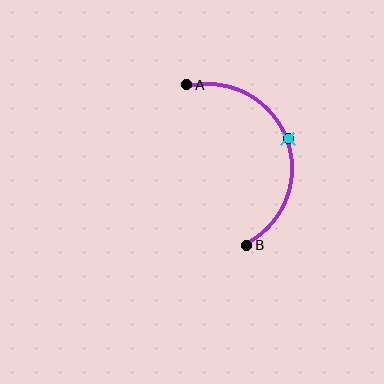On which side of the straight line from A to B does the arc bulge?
The arc bulges to the right of the straight line connecting A and B.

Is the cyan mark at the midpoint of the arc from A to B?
Yes. The cyan mark lies on the arc at equal arc-length from both A and B — it is the arc midpoint.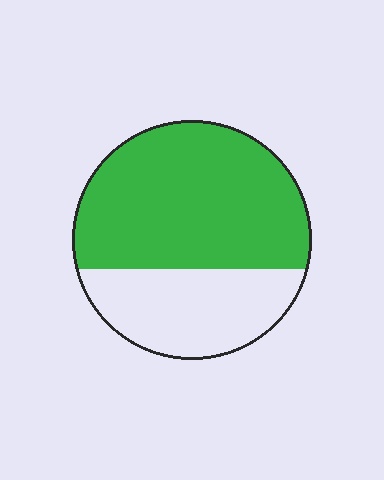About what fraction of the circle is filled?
About two thirds (2/3).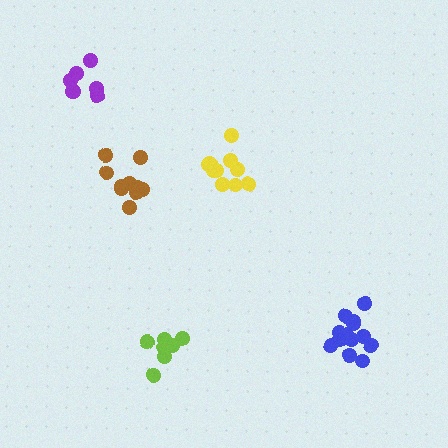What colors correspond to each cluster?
The clusters are colored: yellow, brown, purple, lime, blue.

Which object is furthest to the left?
The purple cluster is leftmost.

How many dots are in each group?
Group 1: 11 dots, Group 2: 11 dots, Group 3: 7 dots, Group 4: 7 dots, Group 5: 13 dots (49 total).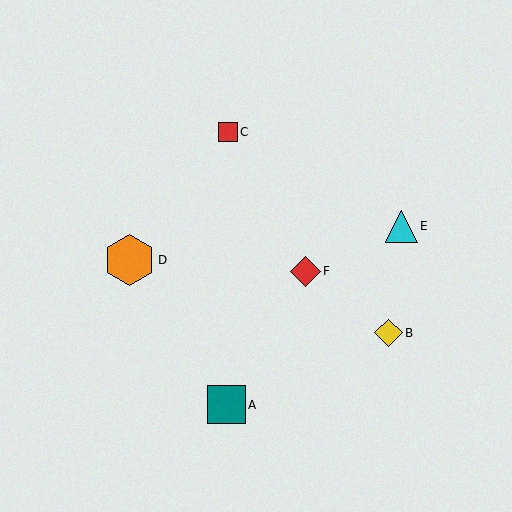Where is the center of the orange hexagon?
The center of the orange hexagon is at (130, 260).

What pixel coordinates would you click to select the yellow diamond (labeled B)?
Click at (389, 333) to select the yellow diamond B.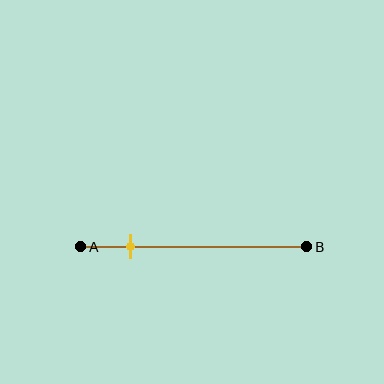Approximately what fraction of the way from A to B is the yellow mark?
The yellow mark is approximately 20% of the way from A to B.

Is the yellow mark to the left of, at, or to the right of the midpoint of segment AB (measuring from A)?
The yellow mark is to the left of the midpoint of segment AB.